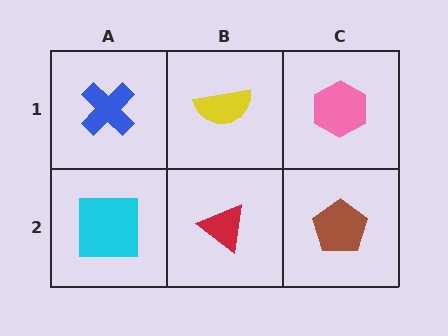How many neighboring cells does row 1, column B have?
3.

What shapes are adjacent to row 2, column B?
A yellow semicircle (row 1, column B), a cyan square (row 2, column A), a brown pentagon (row 2, column C).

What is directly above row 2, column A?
A blue cross.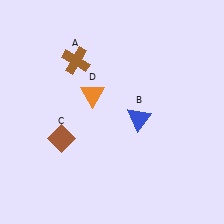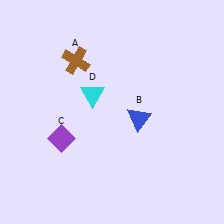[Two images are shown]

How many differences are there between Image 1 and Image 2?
There are 2 differences between the two images.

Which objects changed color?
C changed from brown to purple. D changed from orange to cyan.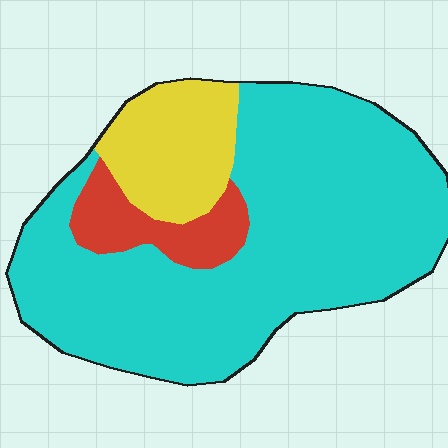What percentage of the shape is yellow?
Yellow covers about 15% of the shape.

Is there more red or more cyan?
Cyan.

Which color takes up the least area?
Red, at roughly 10%.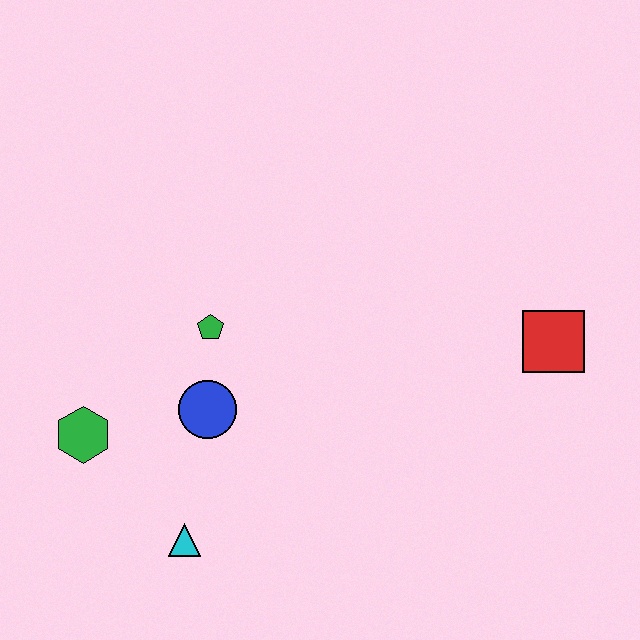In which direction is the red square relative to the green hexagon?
The red square is to the right of the green hexagon.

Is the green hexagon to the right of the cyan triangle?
No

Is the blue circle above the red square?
No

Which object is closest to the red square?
The green pentagon is closest to the red square.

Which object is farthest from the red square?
The green hexagon is farthest from the red square.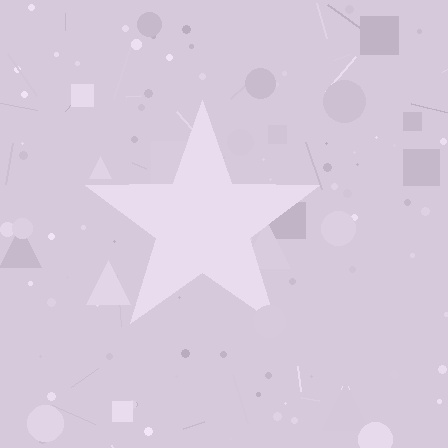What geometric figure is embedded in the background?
A star is embedded in the background.